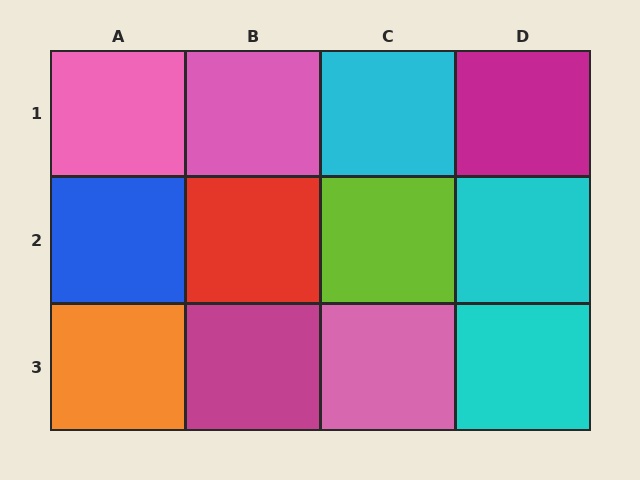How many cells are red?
1 cell is red.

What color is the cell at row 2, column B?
Red.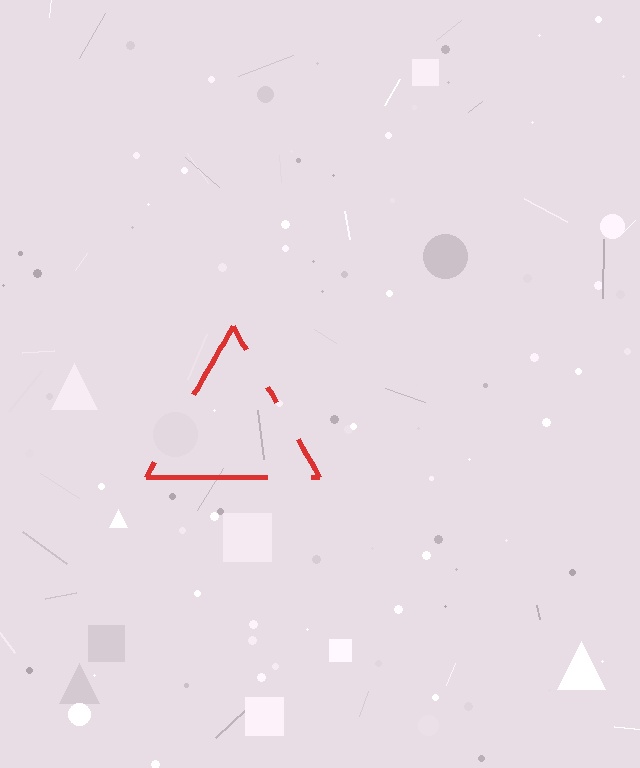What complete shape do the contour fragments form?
The contour fragments form a triangle.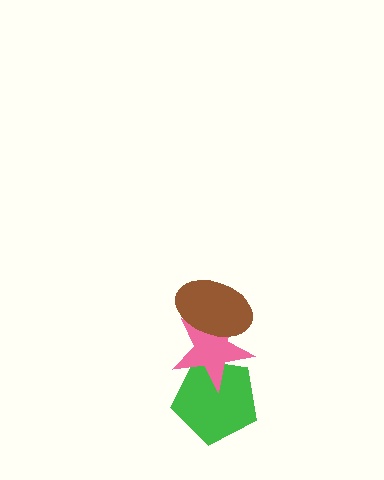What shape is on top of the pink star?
The brown ellipse is on top of the pink star.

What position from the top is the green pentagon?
The green pentagon is 3rd from the top.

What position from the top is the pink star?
The pink star is 2nd from the top.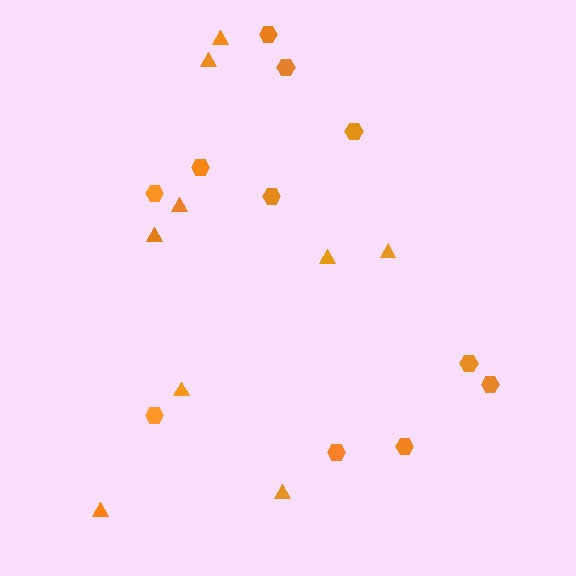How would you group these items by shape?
There are 2 groups: one group of triangles (9) and one group of hexagons (11).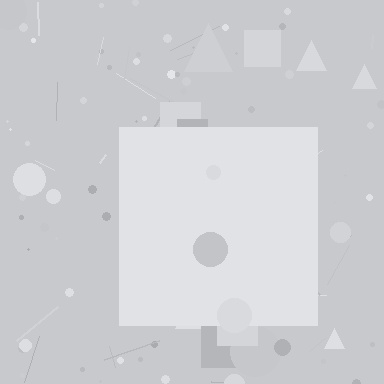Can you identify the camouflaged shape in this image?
The camouflaged shape is a square.